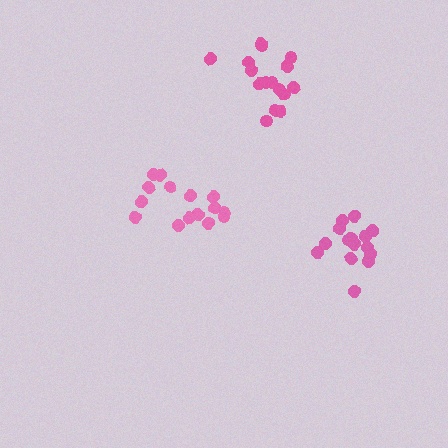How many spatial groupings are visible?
There are 3 spatial groupings.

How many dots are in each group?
Group 1: 15 dots, Group 2: 16 dots, Group 3: 15 dots (46 total).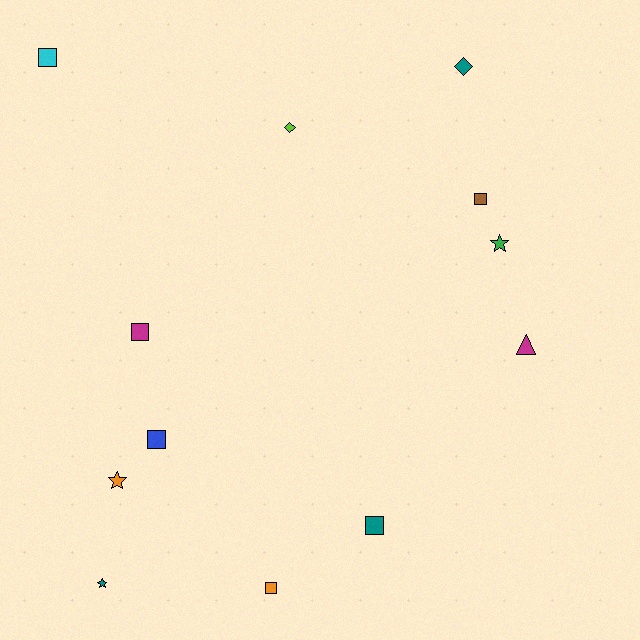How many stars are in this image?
There are 3 stars.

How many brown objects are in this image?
There is 1 brown object.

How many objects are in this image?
There are 12 objects.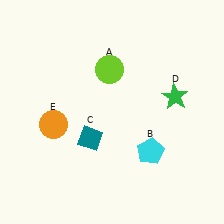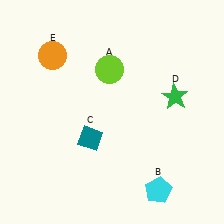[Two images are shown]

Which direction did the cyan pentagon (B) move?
The cyan pentagon (B) moved down.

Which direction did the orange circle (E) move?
The orange circle (E) moved up.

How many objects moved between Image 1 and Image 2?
2 objects moved between the two images.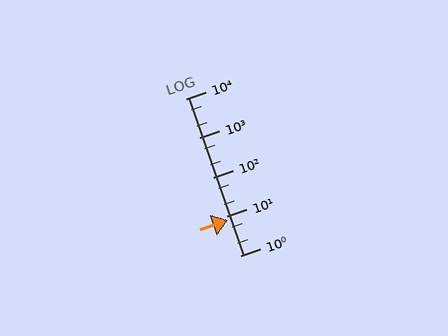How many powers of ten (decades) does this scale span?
The scale spans 4 decades, from 1 to 10000.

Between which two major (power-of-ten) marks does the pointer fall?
The pointer is between 1 and 10.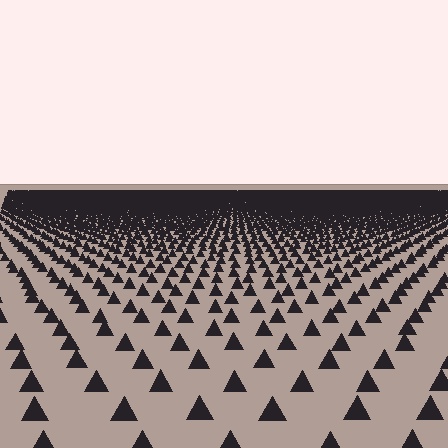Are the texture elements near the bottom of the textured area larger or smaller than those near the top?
Larger. Near the bottom, elements are closer to the viewer and appear at a bigger on-screen size.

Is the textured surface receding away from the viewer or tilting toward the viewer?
The surface is receding away from the viewer. Texture elements get smaller and denser toward the top.